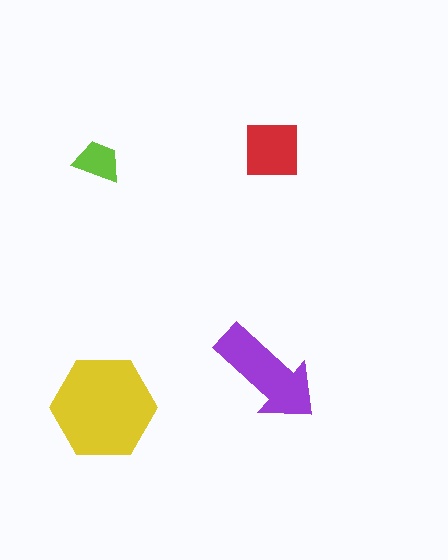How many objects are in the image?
There are 4 objects in the image.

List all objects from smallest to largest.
The lime trapezoid, the red square, the purple arrow, the yellow hexagon.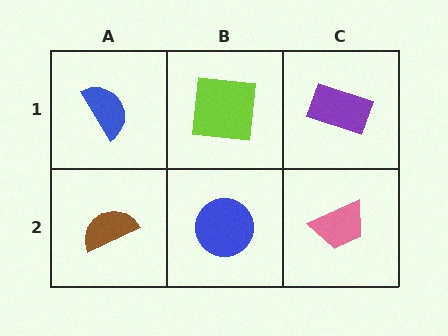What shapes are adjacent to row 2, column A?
A blue semicircle (row 1, column A), a blue circle (row 2, column B).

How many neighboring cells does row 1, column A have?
2.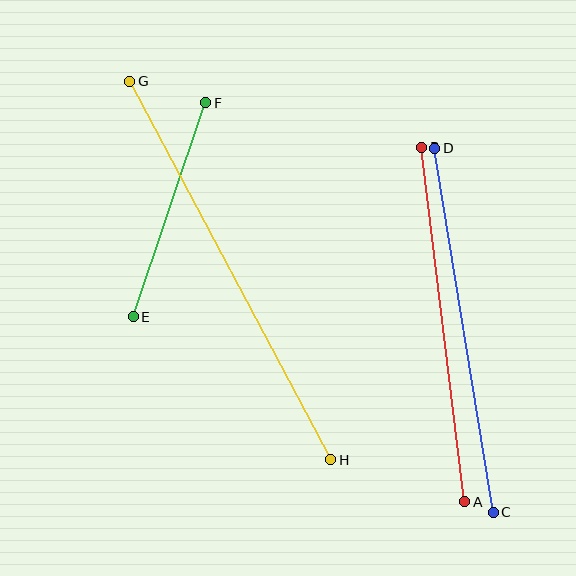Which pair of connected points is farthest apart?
Points G and H are farthest apart.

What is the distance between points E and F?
The distance is approximately 226 pixels.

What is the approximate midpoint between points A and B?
The midpoint is at approximately (443, 324) pixels.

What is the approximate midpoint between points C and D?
The midpoint is at approximately (464, 330) pixels.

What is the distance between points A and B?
The distance is approximately 357 pixels.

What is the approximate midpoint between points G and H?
The midpoint is at approximately (230, 271) pixels.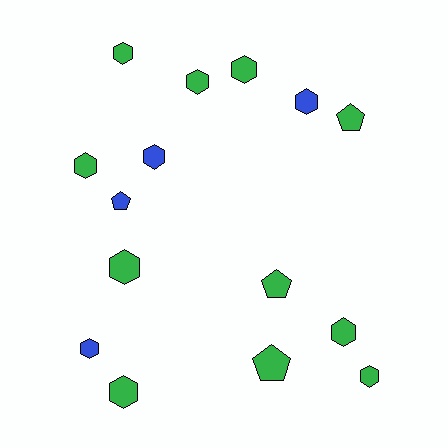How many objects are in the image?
There are 15 objects.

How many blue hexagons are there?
There are 3 blue hexagons.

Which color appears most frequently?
Green, with 11 objects.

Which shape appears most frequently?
Hexagon, with 11 objects.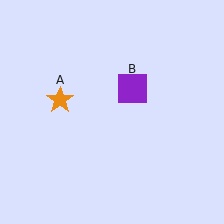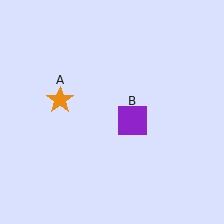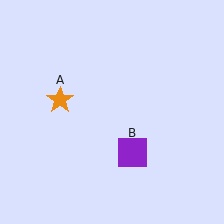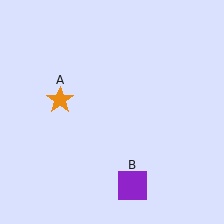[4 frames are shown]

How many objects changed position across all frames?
1 object changed position: purple square (object B).